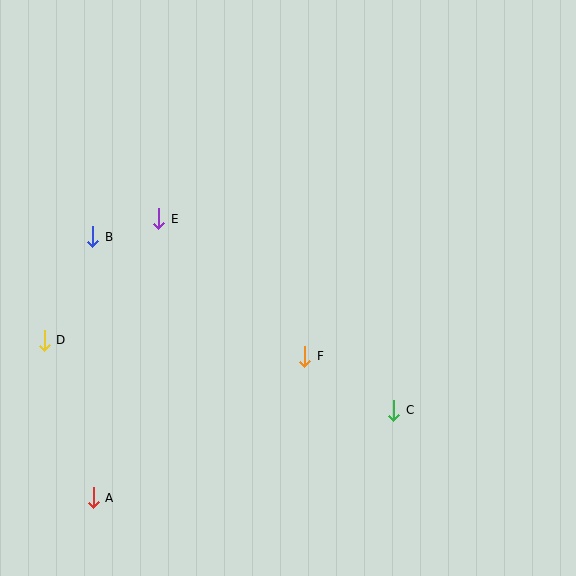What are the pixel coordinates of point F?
Point F is at (305, 356).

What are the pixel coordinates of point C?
Point C is at (394, 410).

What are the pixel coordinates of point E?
Point E is at (159, 219).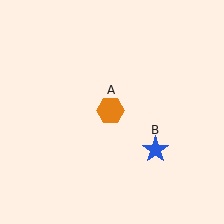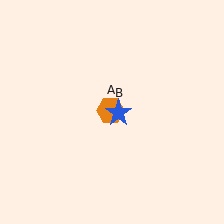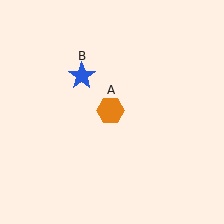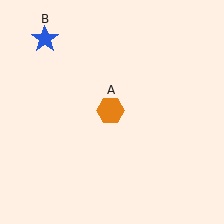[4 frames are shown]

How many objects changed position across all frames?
1 object changed position: blue star (object B).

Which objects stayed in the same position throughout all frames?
Orange hexagon (object A) remained stationary.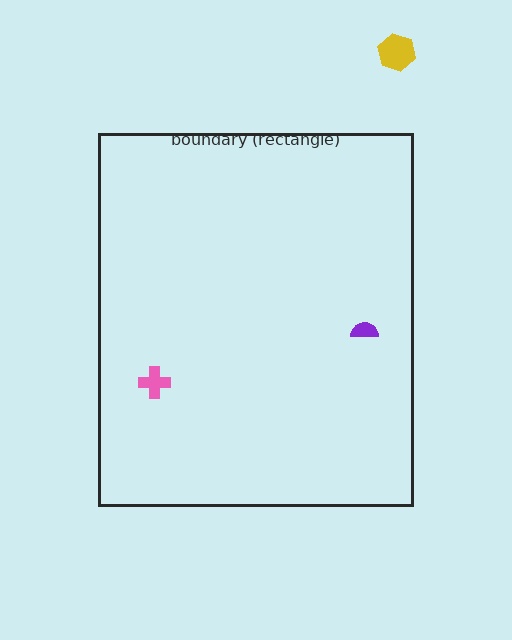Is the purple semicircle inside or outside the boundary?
Inside.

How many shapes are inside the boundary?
2 inside, 1 outside.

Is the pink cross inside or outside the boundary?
Inside.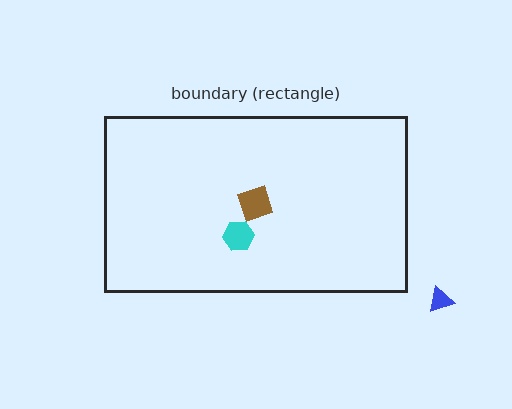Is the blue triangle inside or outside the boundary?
Outside.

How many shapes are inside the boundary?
2 inside, 1 outside.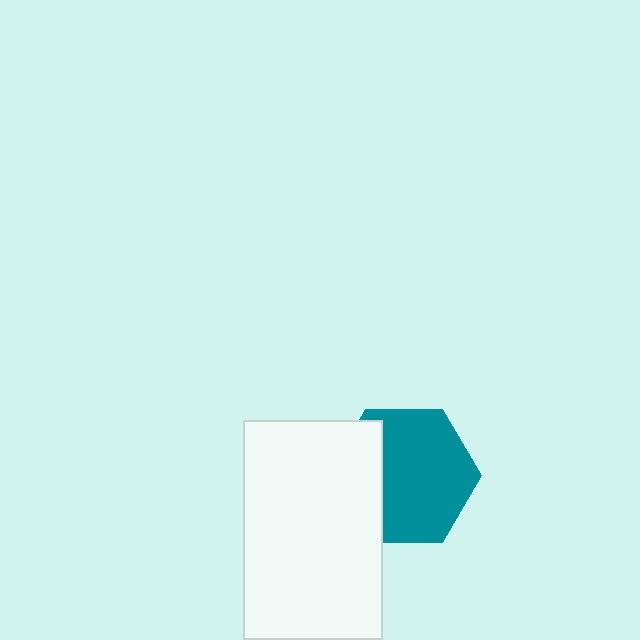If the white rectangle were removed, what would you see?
You would see the complete teal hexagon.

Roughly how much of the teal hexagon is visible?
Most of it is visible (roughly 69%).